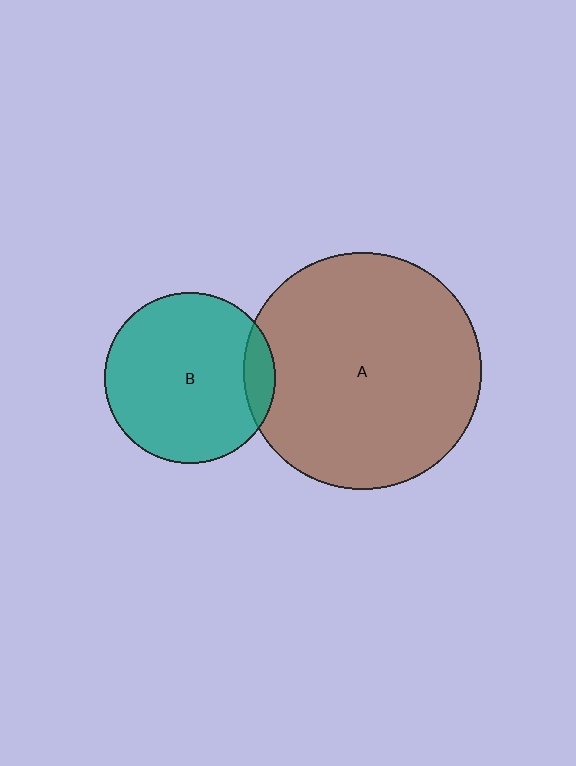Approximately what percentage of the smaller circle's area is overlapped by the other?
Approximately 10%.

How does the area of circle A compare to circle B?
Approximately 1.9 times.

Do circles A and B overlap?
Yes.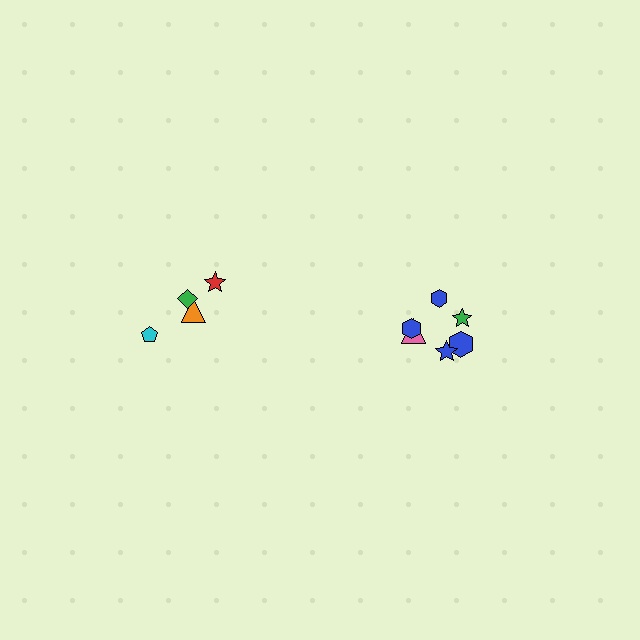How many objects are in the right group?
There are 6 objects.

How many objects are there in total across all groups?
There are 10 objects.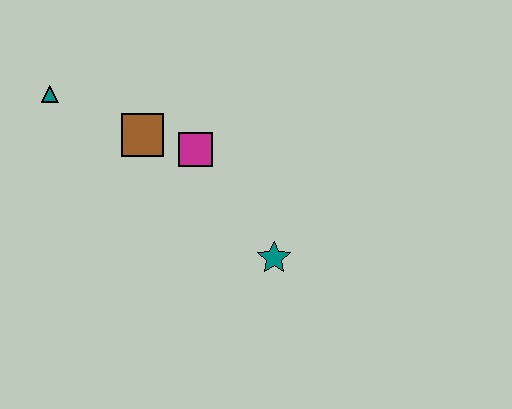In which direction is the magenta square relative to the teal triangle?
The magenta square is to the right of the teal triangle.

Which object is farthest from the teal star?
The teal triangle is farthest from the teal star.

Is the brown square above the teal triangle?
No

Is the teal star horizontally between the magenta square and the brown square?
No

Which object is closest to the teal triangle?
The brown square is closest to the teal triangle.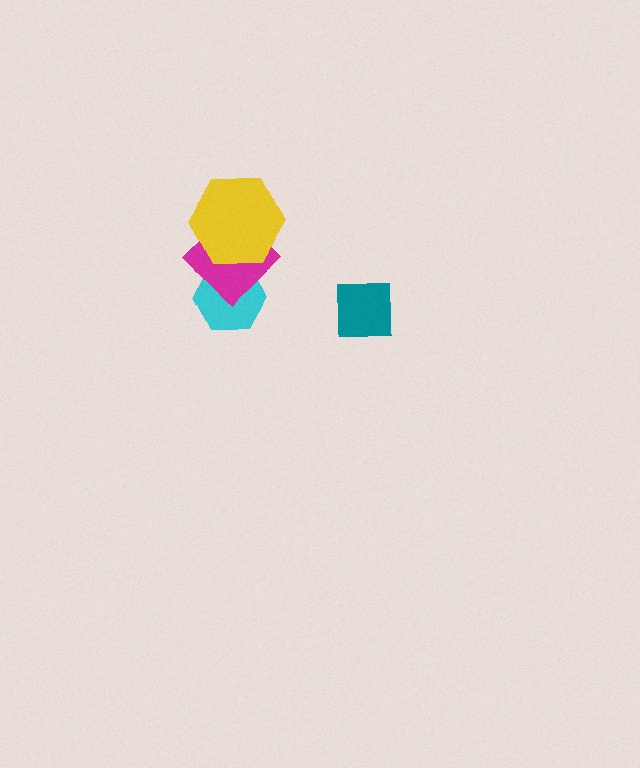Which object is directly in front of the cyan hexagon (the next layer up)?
The magenta diamond is directly in front of the cyan hexagon.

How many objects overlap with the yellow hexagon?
2 objects overlap with the yellow hexagon.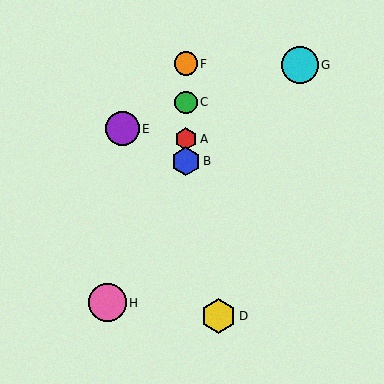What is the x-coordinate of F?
Object F is at x≈186.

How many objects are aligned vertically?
4 objects (A, B, C, F) are aligned vertically.